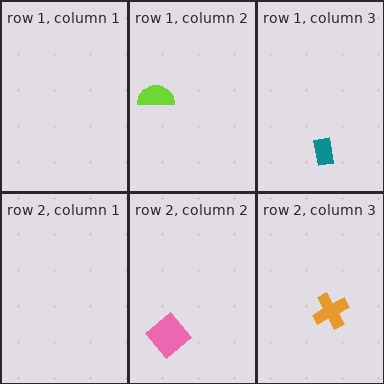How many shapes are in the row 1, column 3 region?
1.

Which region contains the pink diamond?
The row 2, column 2 region.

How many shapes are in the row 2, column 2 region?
1.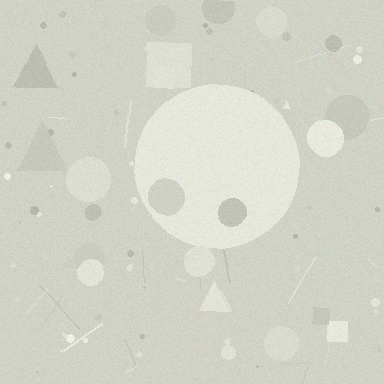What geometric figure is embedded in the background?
A circle is embedded in the background.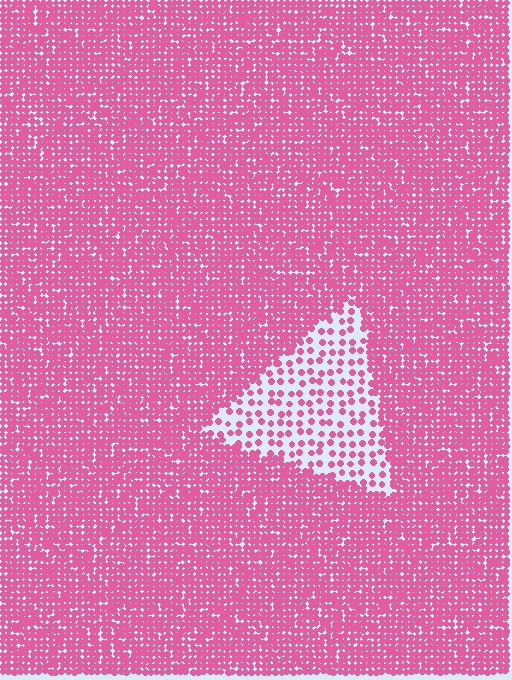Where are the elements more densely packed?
The elements are more densely packed outside the triangle boundary.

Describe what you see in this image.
The image contains small pink elements arranged at two different densities. A triangle-shaped region is visible where the elements are less densely packed than the surrounding area.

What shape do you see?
I see a triangle.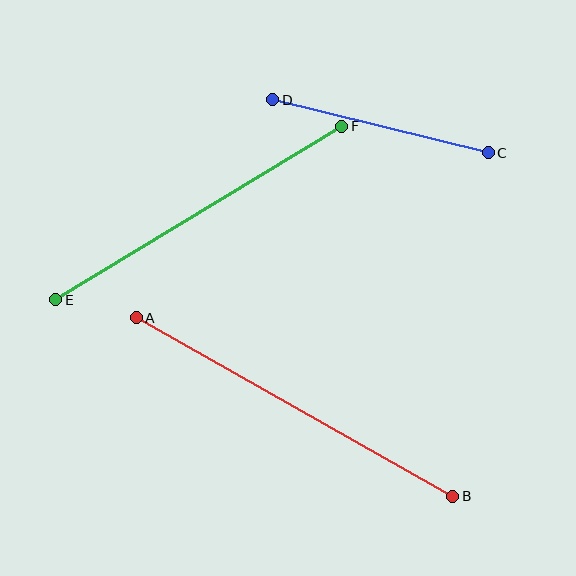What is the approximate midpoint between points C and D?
The midpoint is at approximately (381, 126) pixels.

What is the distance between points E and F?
The distance is approximately 335 pixels.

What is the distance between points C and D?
The distance is approximately 222 pixels.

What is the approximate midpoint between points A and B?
The midpoint is at approximately (295, 407) pixels.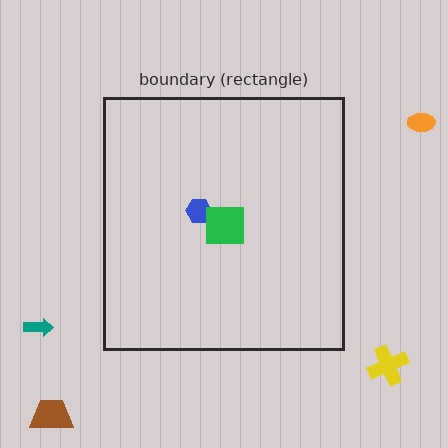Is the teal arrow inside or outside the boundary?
Outside.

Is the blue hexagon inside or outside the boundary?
Inside.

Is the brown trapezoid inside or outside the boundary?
Outside.